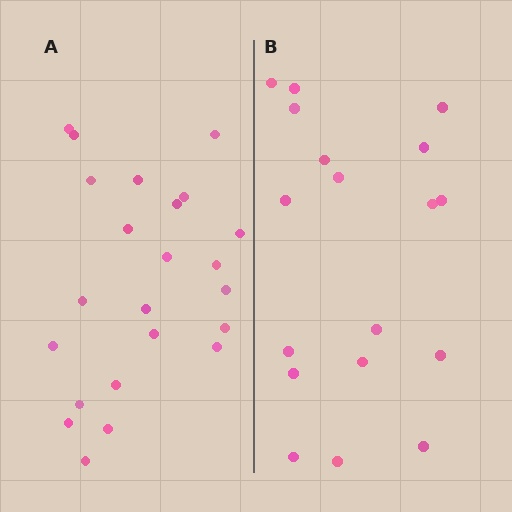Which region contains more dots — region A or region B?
Region A (the left region) has more dots.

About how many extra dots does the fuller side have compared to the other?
Region A has about 5 more dots than region B.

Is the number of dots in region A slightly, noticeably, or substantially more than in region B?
Region A has noticeably more, but not dramatically so. The ratio is roughly 1.3 to 1.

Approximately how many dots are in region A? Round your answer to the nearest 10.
About 20 dots. (The exact count is 23, which rounds to 20.)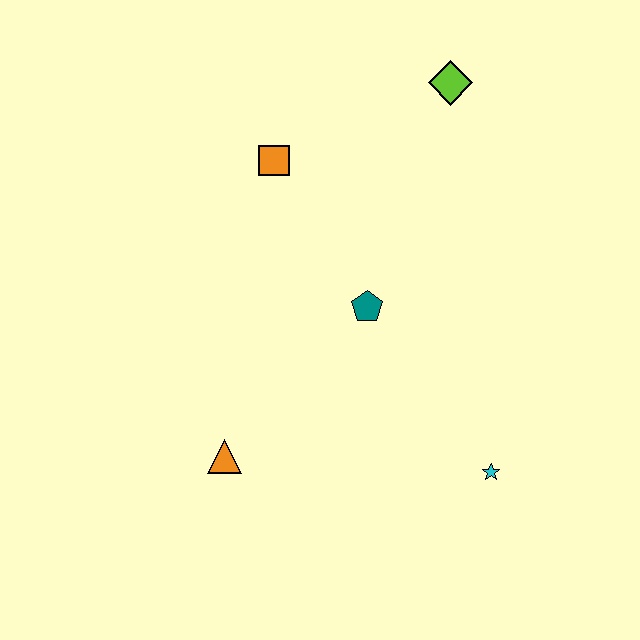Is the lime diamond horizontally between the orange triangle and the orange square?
No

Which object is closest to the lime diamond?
The orange square is closest to the lime diamond.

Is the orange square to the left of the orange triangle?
No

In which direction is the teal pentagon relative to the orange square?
The teal pentagon is below the orange square.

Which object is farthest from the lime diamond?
The orange triangle is farthest from the lime diamond.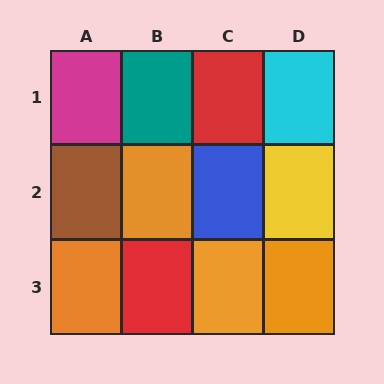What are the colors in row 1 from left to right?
Magenta, teal, red, cyan.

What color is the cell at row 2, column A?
Brown.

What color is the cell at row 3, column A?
Orange.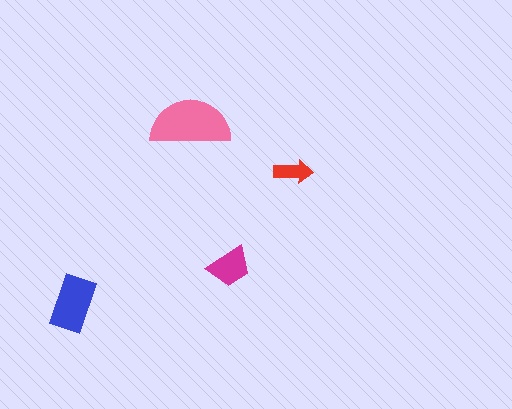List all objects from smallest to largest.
The red arrow, the magenta trapezoid, the blue rectangle, the pink semicircle.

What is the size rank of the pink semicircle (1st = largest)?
1st.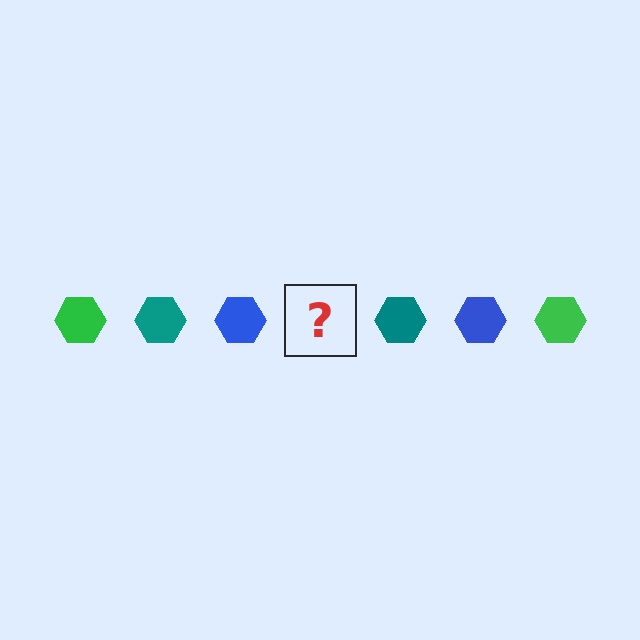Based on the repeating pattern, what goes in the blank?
The blank should be a green hexagon.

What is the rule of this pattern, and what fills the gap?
The rule is that the pattern cycles through green, teal, blue hexagons. The gap should be filled with a green hexagon.